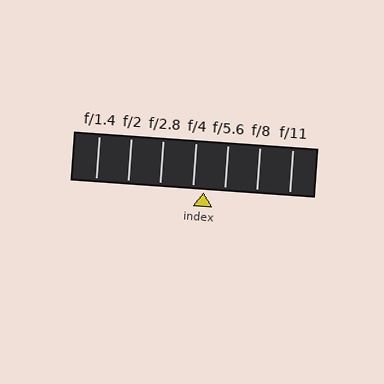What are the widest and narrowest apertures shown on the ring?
The widest aperture shown is f/1.4 and the narrowest is f/11.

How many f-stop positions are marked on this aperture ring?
There are 7 f-stop positions marked.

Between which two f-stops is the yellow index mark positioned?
The index mark is between f/4 and f/5.6.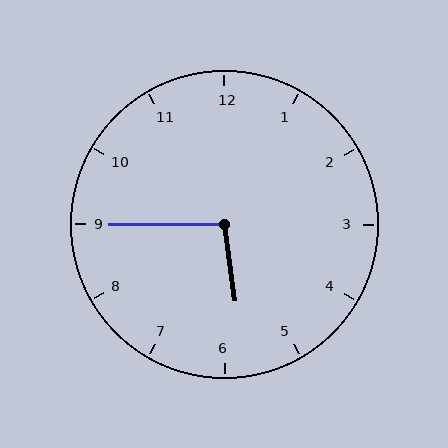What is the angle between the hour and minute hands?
Approximately 98 degrees.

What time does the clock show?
5:45.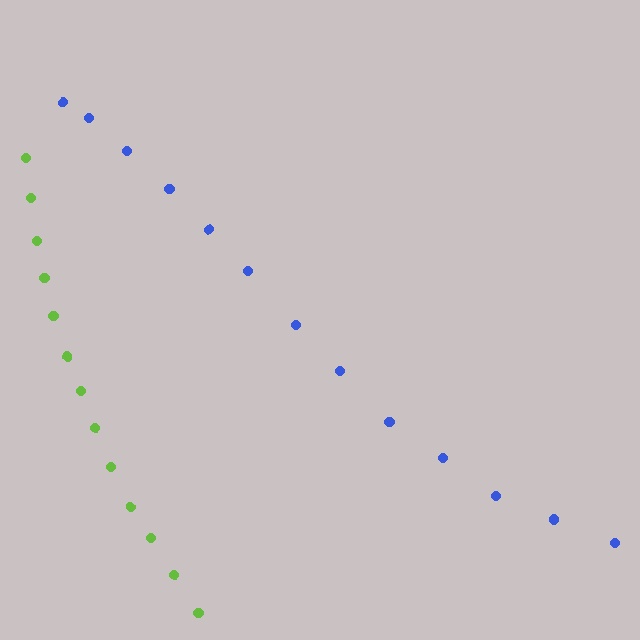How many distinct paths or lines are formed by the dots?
There are 2 distinct paths.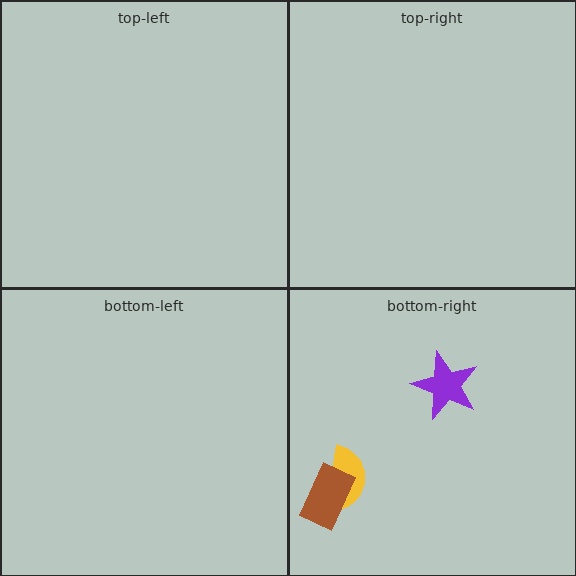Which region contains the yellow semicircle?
The bottom-right region.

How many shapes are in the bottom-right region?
3.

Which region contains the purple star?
The bottom-right region.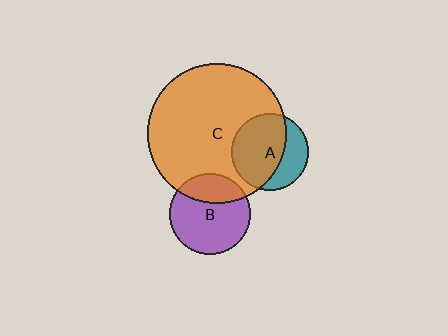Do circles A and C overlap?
Yes.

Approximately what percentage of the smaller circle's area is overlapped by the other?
Approximately 65%.